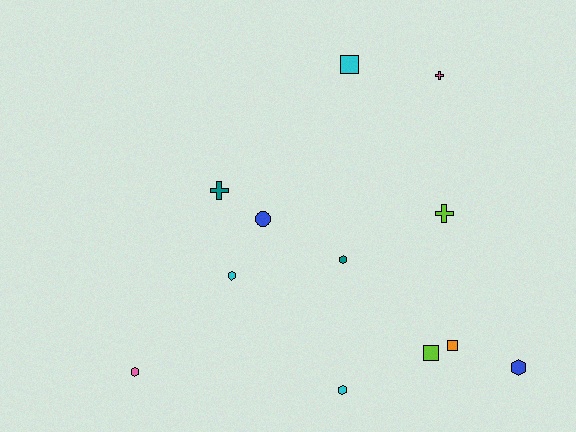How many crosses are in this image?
There are 3 crosses.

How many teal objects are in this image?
There are 2 teal objects.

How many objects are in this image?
There are 12 objects.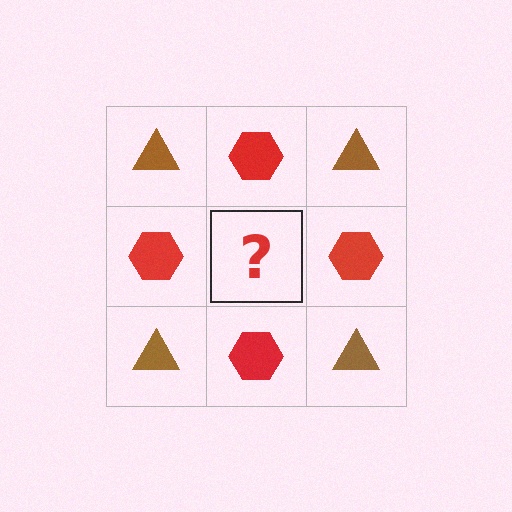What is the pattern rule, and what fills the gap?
The rule is that it alternates brown triangle and red hexagon in a checkerboard pattern. The gap should be filled with a brown triangle.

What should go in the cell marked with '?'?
The missing cell should contain a brown triangle.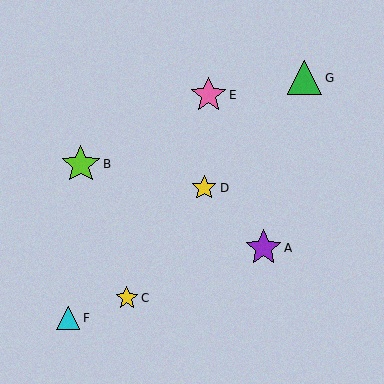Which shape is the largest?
The lime star (labeled B) is the largest.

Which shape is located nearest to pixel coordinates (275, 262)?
The purple star (labeled A) at (264, 248) is nearest to that location.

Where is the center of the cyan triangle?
The center of the cyan triangle is at (68, 318).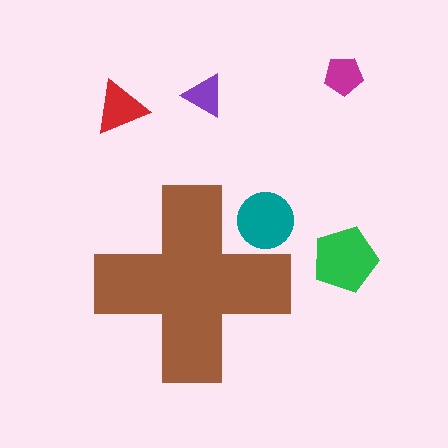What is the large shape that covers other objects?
A brown cross.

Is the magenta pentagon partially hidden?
No, the magenta pentagon is fully visible.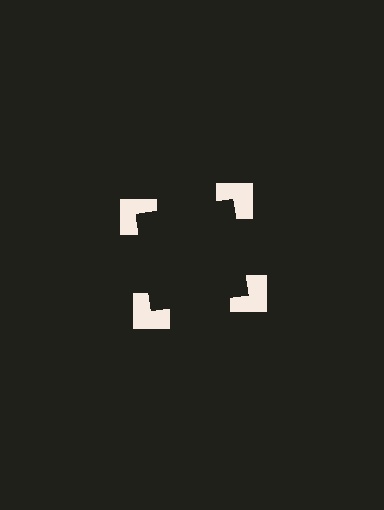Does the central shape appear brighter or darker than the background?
It typically appears slightly darker than the background, even though no actual brightness change is drawn.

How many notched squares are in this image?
There are 4 — one at each vertex of the illusory square.